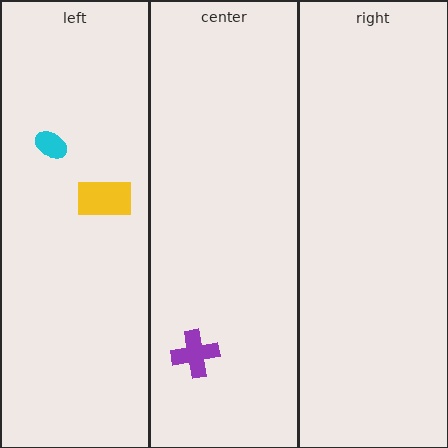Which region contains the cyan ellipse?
The left region.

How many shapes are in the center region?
1.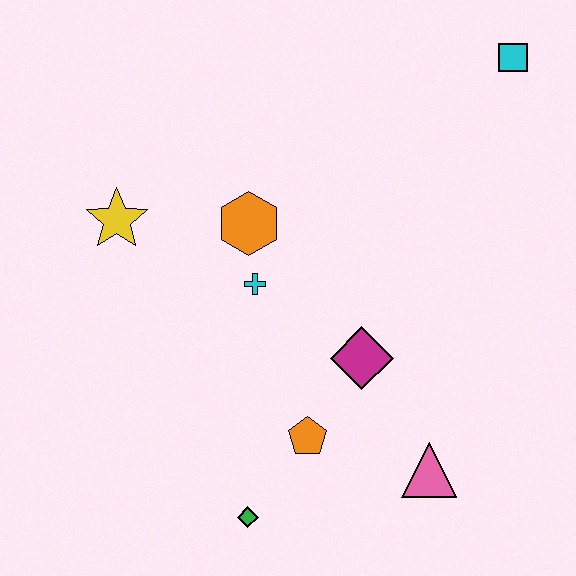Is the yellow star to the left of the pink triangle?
Yes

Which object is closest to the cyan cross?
The orange hexagon is closest to the cyan cross.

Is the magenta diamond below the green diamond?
No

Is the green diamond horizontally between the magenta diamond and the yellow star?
Yes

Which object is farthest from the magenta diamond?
The cyan square is farthest from the magenta diamond.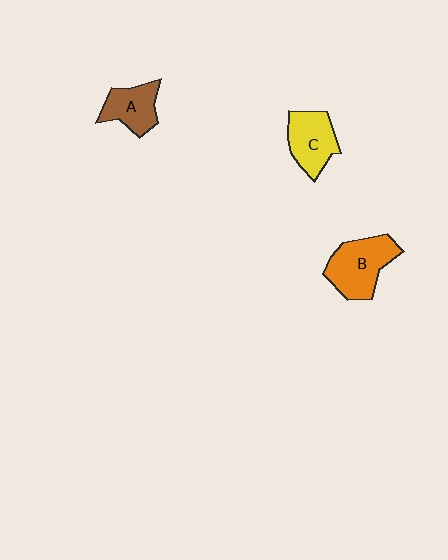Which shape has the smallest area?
Shape A (brown).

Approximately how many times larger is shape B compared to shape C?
Approximately 1.3 times.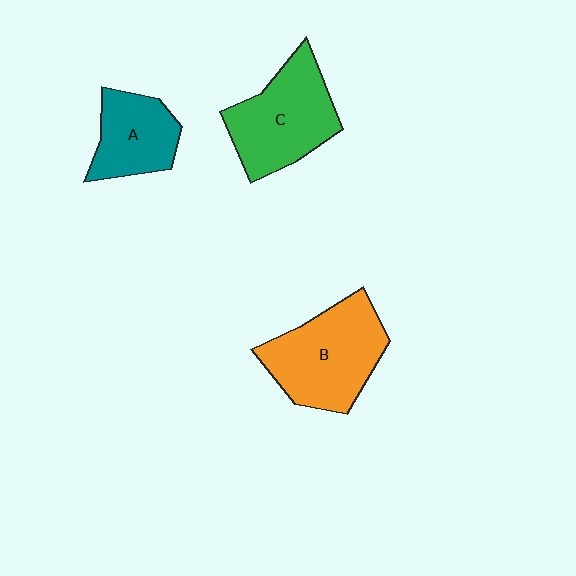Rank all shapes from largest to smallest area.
From largest to smallest: B (orange), C (green), A (teal).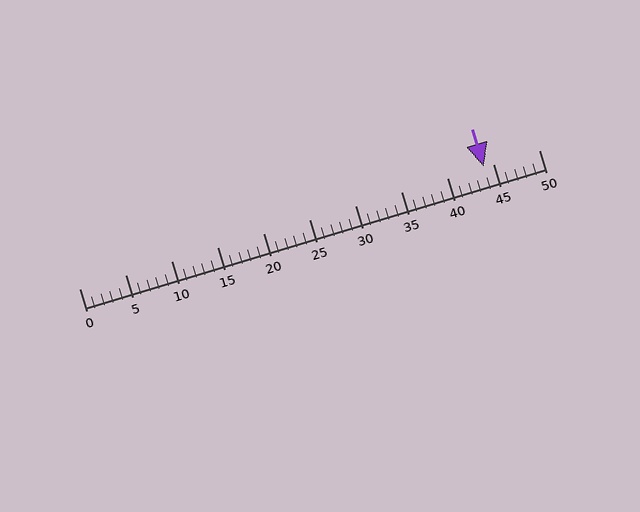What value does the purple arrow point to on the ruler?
The purple arrow points to approximately 44.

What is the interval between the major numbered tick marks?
The major tick marks are spaced 5 units apart.